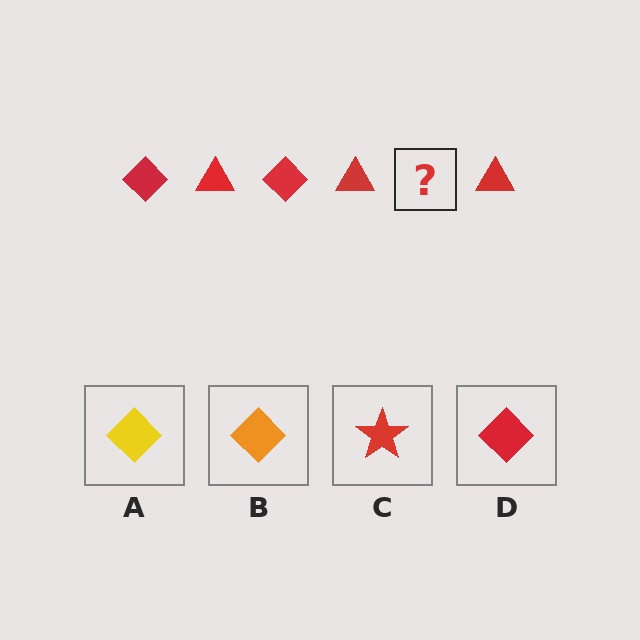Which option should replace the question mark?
Option D.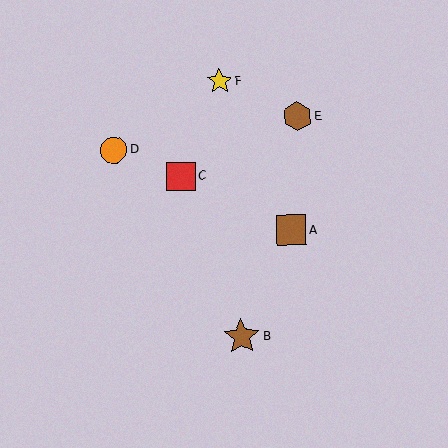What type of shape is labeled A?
Shape A is a brown square.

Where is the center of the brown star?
The center of the brown star is at (241, 336).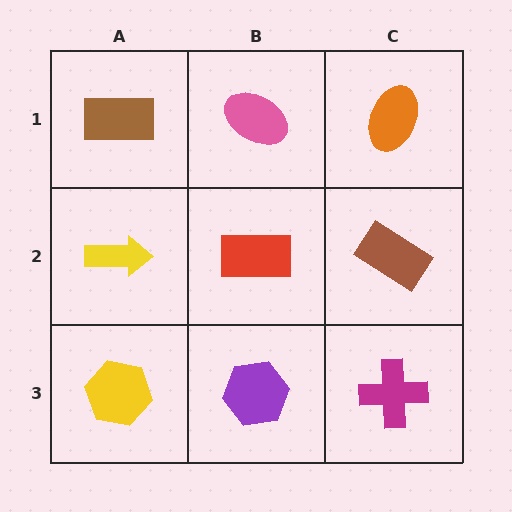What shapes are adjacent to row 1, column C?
A brown rectangle (row 2, column C), a pink ellipse (row 1, column B).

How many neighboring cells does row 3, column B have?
3.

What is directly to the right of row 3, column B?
A magenta cross.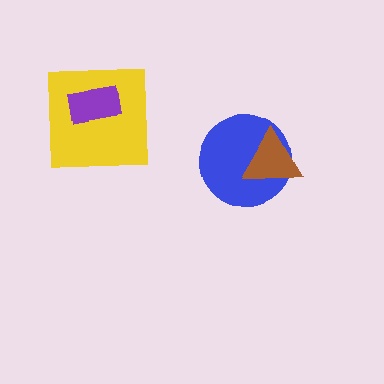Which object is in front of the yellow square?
The purple rectangle is in front of the yellow square.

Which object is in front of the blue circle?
The brown triangle is in front of the blue circle.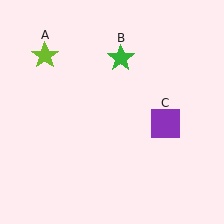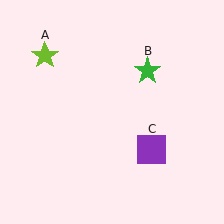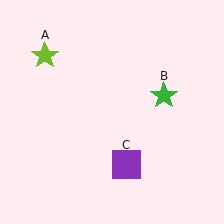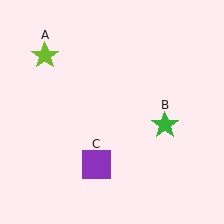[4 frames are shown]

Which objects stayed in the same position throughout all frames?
Lime star (object A) remained stationary.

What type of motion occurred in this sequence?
The green star (object B), purple square (object C) rotated clockwise around the center of the scene.